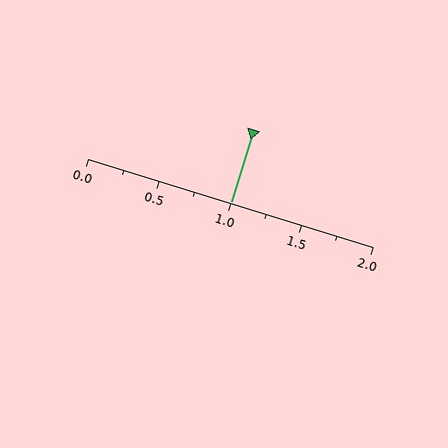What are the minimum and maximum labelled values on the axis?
The axis runs from 0.0 to 2.0.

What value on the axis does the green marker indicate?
The marker indicates approximately 1.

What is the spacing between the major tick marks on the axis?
The major ticks are spaced 0.5 apart.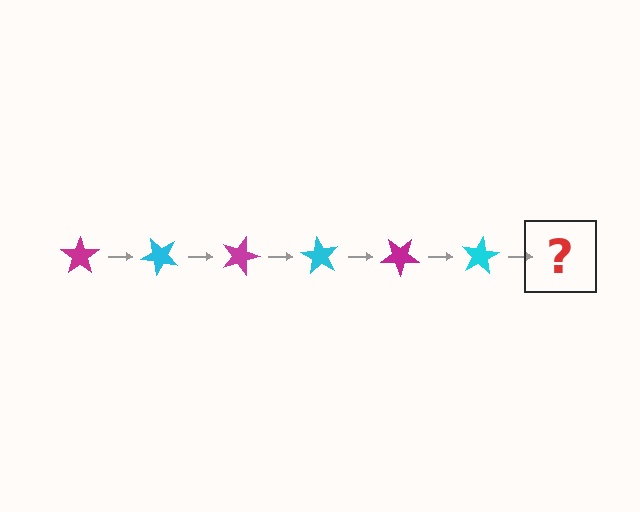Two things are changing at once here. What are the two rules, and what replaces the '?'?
The two rules are that it rotates 45 degrees each step and the color cycles through magenta and cyan. The '?' should be a magenta star, rotated 270 degrees from the start.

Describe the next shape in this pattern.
It should be a magenta star, rotated 270 degrees from the start.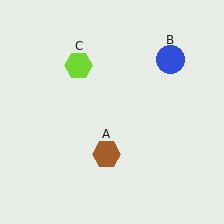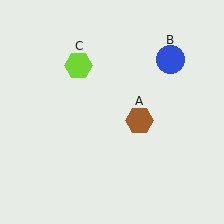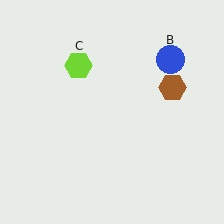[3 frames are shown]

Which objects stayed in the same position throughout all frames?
Blue circle (object B) and lime hexagon (object C) remained stationary.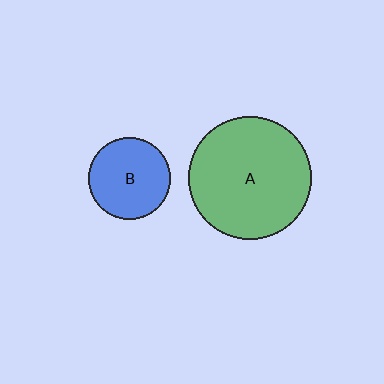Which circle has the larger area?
Circle A (green).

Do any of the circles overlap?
No, none of the circles overlap.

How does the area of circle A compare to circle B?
Approximately 2.3 times.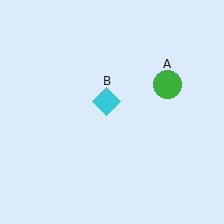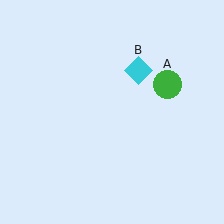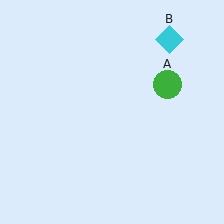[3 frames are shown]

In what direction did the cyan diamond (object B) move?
The cyan diamond (object B) moved up and to the right.